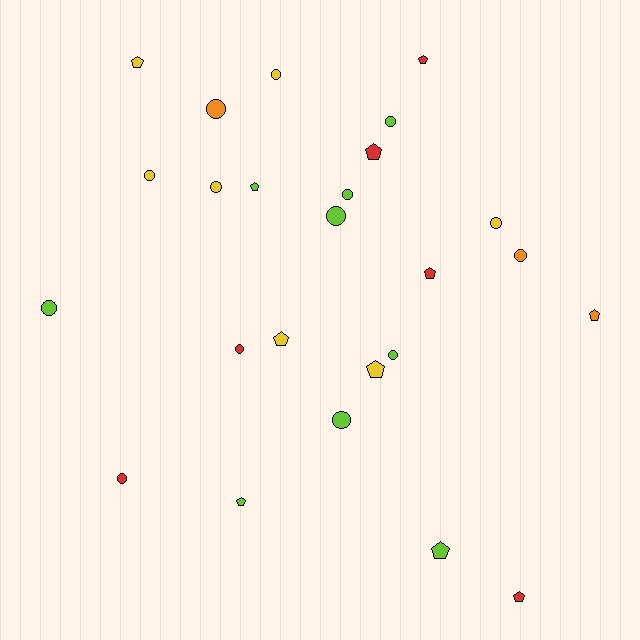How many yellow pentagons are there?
There are 3 yellow pentagons.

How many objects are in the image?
There are 25 objects.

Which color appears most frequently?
Lime, with 9 objects.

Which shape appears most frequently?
Circle, with 14 objects.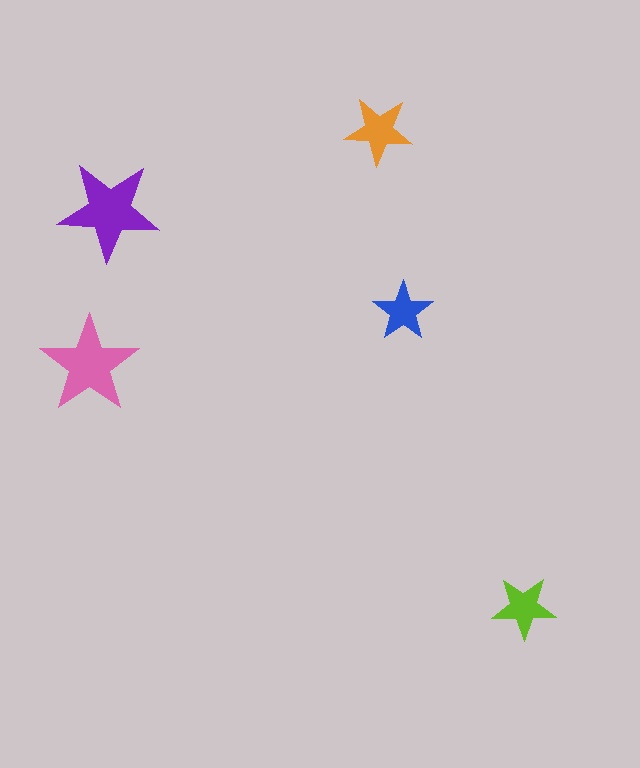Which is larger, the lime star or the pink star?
The pink one.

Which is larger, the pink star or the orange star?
The pink one.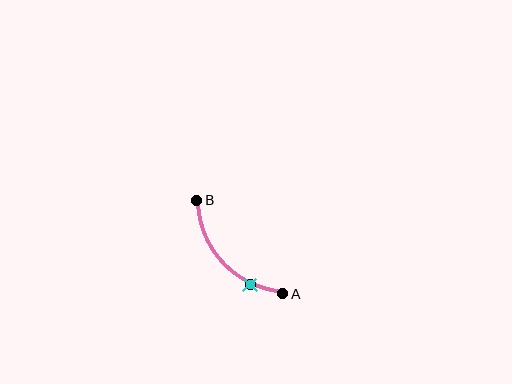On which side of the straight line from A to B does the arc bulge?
The arc bulges below and to the left of the straight line connecting A and B.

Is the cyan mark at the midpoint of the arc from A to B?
No. The cyan mark lies on the arc but is closer to endpoint A. The arc midpoint would be at the point on the curve equidistant along the arc from both A and B.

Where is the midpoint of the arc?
The arc midpoint is the point on the curve farthest from the straight line joining A and B. It sits below and to the left of that line.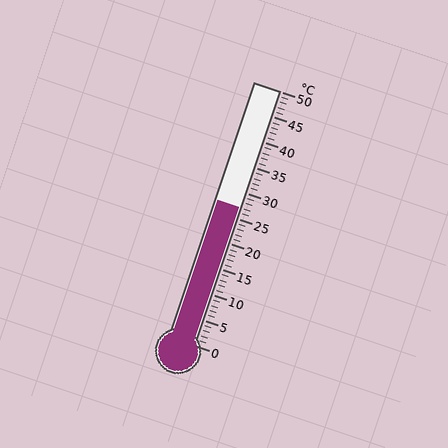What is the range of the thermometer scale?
The thermometer scale ranges from 0°C to 50°C.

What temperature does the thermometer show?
The thermometer shows approximately 27°C.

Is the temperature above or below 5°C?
The temperature is above 5°C.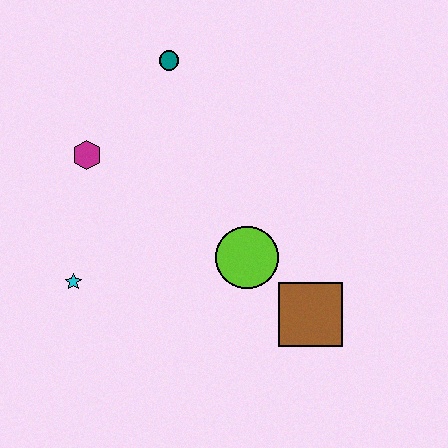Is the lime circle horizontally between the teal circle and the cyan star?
No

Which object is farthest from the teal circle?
The brown square is farthest from the teal circle.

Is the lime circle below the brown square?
No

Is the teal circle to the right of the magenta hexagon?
Yes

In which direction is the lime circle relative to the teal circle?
The lime circle is below the teal circle.